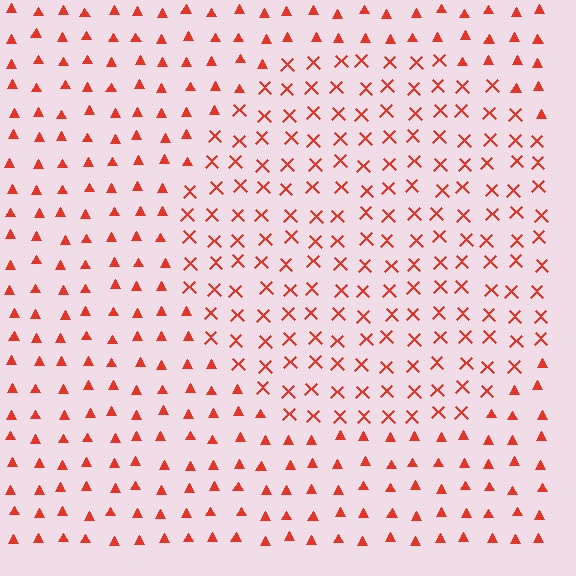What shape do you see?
I see a circle.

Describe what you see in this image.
The image is filled with small red elements arranged in a uniform grid. A circle-shaped region contains X marks, while the surrounding area contains triangles. The boundary is defined purely by the change in element shape.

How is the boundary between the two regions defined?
The boundary is defined by a change in element shape: X marks inside vs. triangles outside. All elements share the same color and spacing.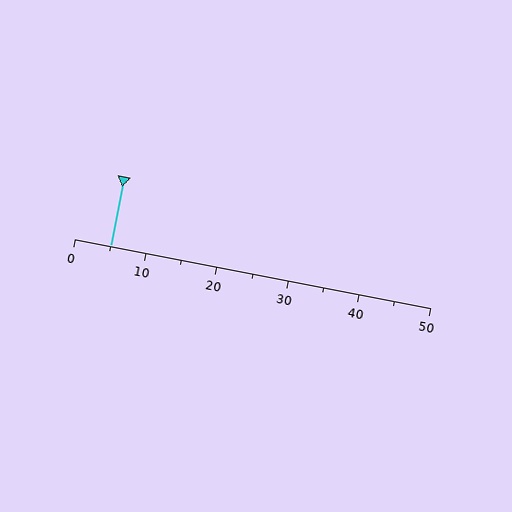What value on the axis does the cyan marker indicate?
The marker indicates approximately 5.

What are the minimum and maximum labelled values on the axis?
The axis runs from 0 to 50.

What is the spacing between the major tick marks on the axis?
The major ticks are spaced 10 apart.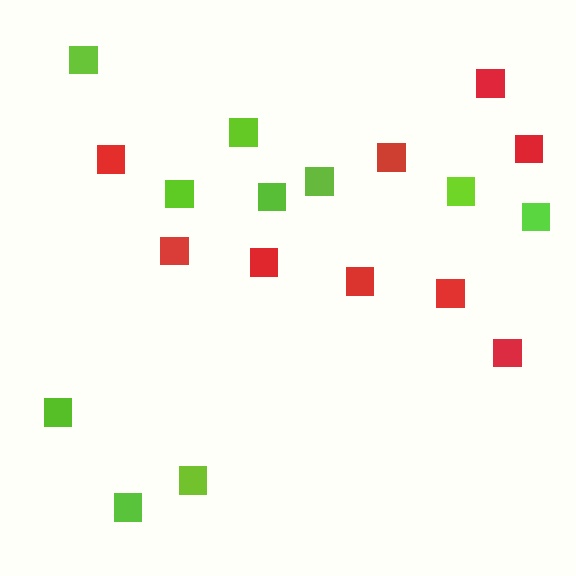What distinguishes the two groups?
There are 2 groups: one group of red squares (9) and one group of lime squares (10).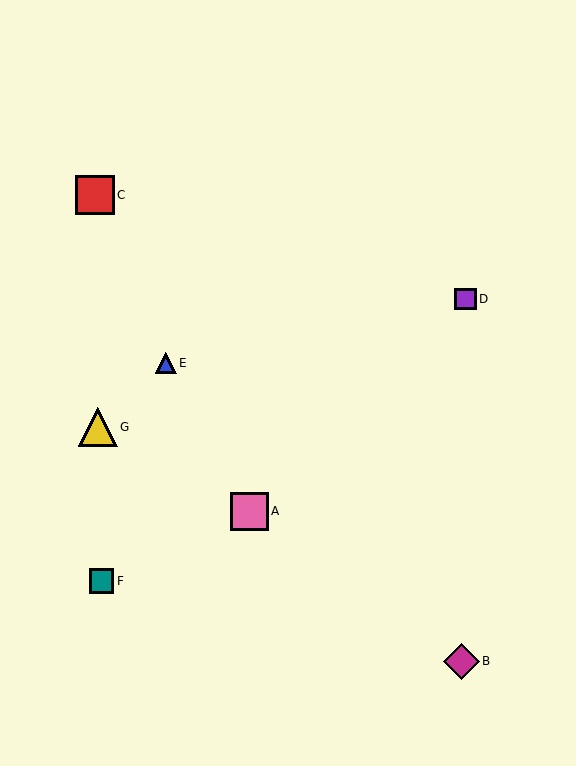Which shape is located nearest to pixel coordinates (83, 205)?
The red square (labeled C) at (95, 195) is nearest to that location.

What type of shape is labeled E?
Shape E is a blue triangle.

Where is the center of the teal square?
The center of the teal square is at (101, 581).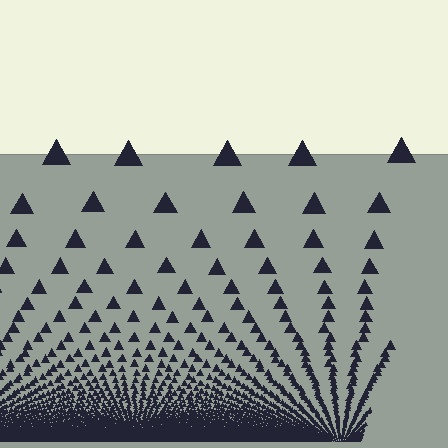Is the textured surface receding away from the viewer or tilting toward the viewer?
The surface appears to tilt toward the viewer. Texture elements get larger and sparser toward the top.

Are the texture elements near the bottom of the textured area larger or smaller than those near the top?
Smaller. The gradient is inverted — elements near the bottom are smaller and denser.